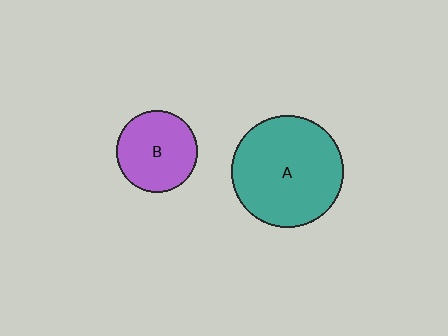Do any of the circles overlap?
No, none of the circles overlap.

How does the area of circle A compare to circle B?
Approximately 1.9 times.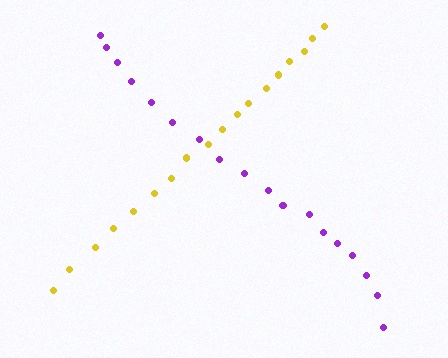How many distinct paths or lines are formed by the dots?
There are 2 distinct paths.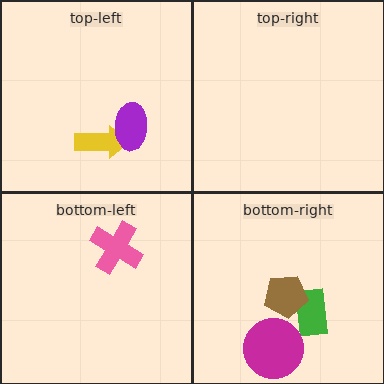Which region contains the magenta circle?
The bottom-right region.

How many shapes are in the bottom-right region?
3.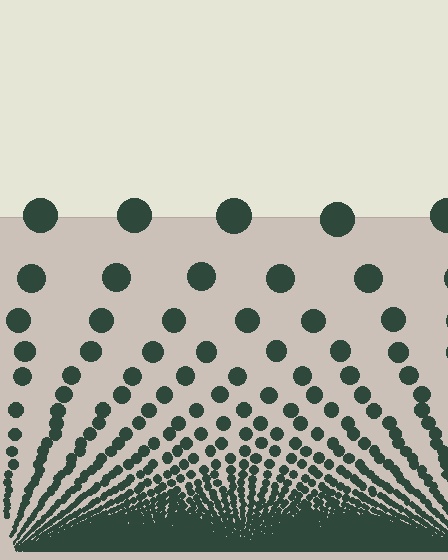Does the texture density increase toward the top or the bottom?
Density increases toward the bottom.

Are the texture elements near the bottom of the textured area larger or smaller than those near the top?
Smaller. The gradient is inverted — elements near the bottom are smaller and denser.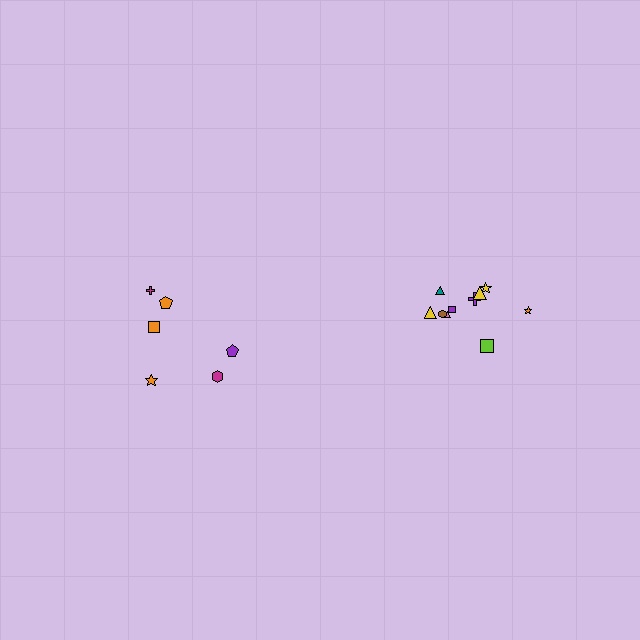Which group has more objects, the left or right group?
The right group.